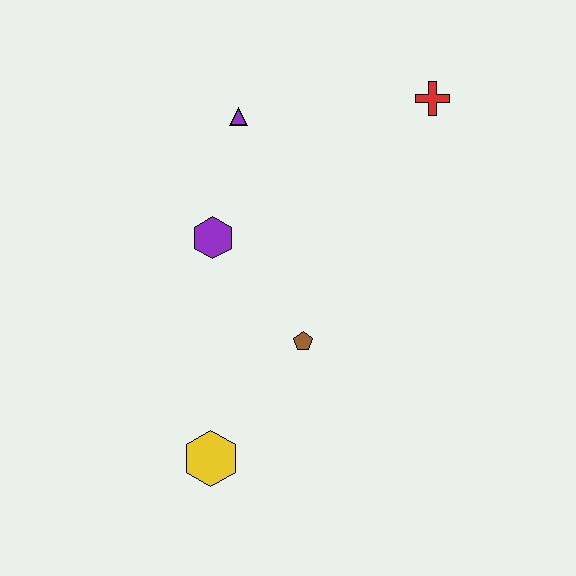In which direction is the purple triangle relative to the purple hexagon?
The purple triangle is above the purple hexagon.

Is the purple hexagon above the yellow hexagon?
Yes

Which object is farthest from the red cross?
The yellow hexagon is farthest from the red cross.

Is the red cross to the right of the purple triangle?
Yes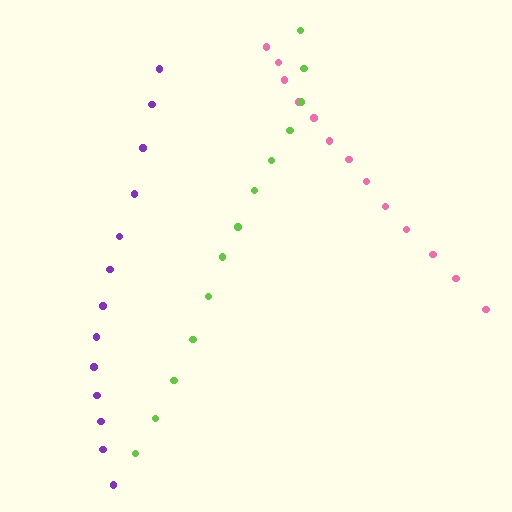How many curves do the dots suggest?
There are 3 distinct paths.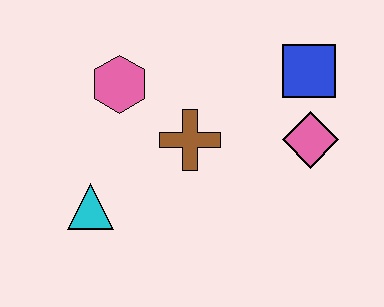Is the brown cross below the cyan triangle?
No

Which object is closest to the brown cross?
The pink hexagon is closest to the brown cross.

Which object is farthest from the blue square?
The cyan triangle is farthest from the blue square.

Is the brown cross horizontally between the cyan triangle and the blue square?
Yes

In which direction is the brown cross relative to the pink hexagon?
The brown cross is to the right of the pink hexagon.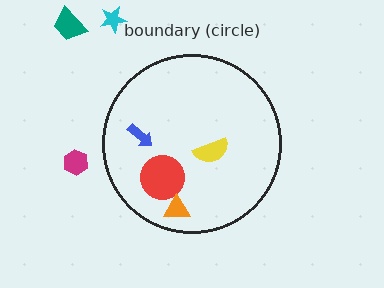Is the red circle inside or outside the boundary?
Inside.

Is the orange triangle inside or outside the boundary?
Inside.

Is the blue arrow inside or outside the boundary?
Inside.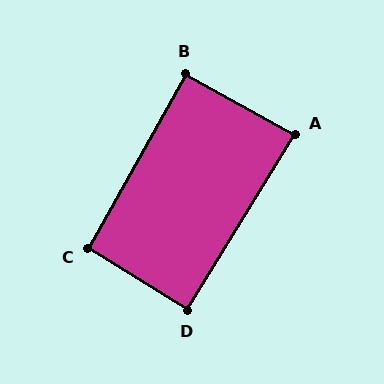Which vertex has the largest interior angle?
C, at approximately 93 degrees.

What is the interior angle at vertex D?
Approximately 90 degrees (approximately right).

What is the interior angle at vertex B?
Approximately 90 degrees (approximately right).